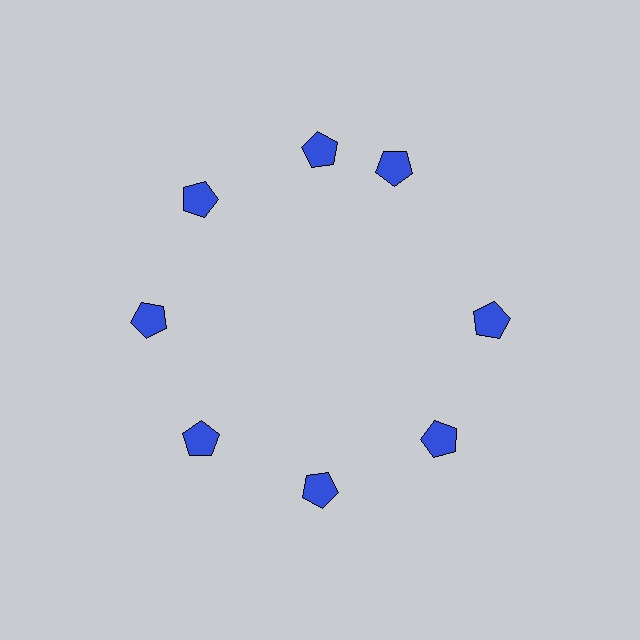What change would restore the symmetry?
The symmetry would be restored by rotating it back into even spacing with its neighbors so that all 8 pentagons sit at equal angles and equal distance from the center.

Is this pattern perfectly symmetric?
No. The 8 blue pentagons are arranged in a ring, but one element near the 2 o'clock position is rotated out of alignment along the ring, breaking the 8-fold rotational symmetry.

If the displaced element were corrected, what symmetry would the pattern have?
It would have 8-fold rotational symmetry — the pattern would map onto itself every 45 degrees.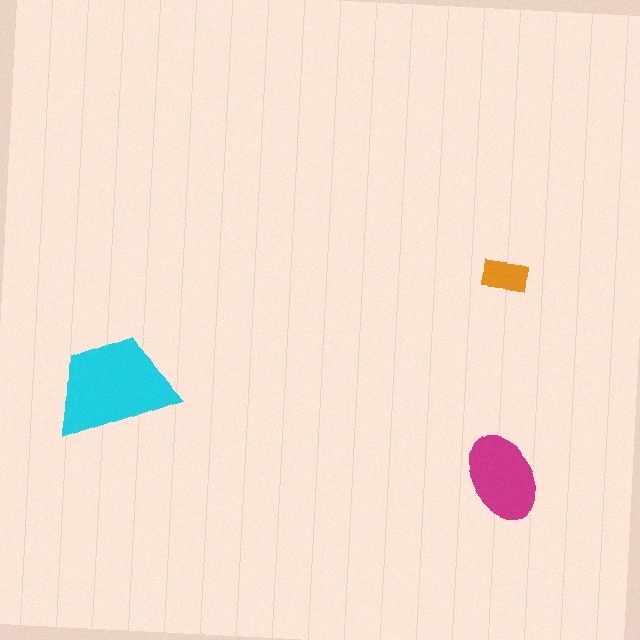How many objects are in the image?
There are 3 objects in the image.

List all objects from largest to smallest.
The cyan trapezoid, the magenta ellipse, the orange rectangle.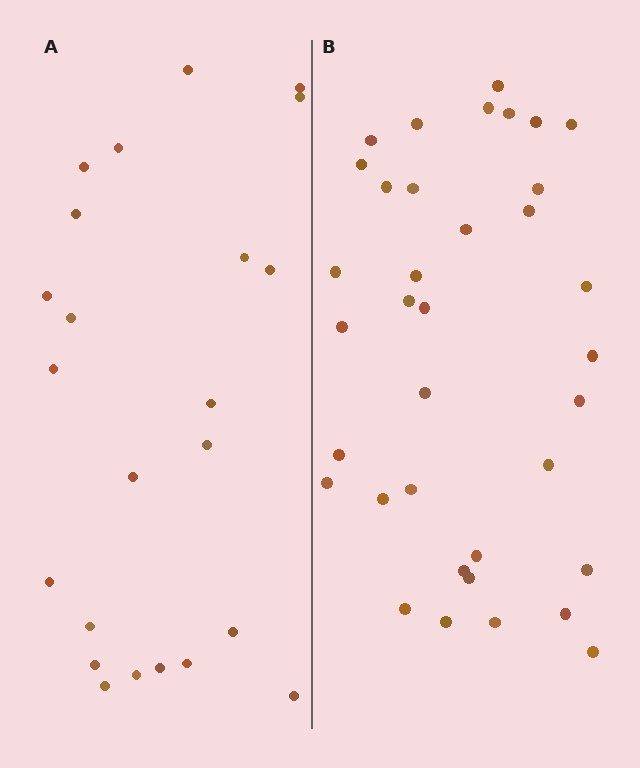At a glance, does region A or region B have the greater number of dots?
Region B (the right region) has more dots.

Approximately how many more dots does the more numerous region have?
Region B has approximately 15 more dots than region A.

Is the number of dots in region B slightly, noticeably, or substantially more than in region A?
Region B has substantially more. The ratio is roughly 1.6 to 1.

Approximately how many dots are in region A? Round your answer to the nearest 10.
About 20 dots. (The exact count is 23, which rounds to 20.)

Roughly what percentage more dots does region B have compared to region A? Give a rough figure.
About 55% more.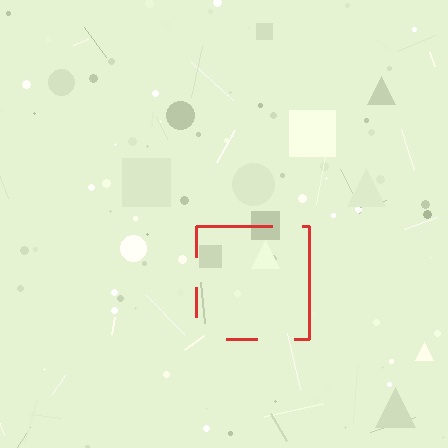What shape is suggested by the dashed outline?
The dashed outline suggests a square.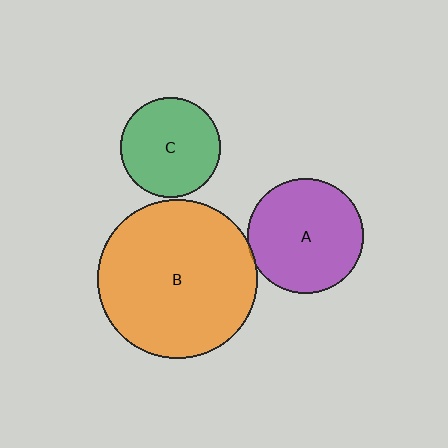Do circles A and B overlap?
Yes.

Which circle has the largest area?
Circle B (orange).